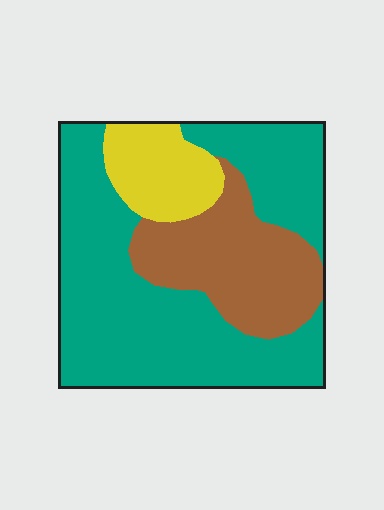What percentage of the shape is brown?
Brown covers 25% of the shape.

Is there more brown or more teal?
Teal.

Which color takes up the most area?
Teal, at roughly 60%.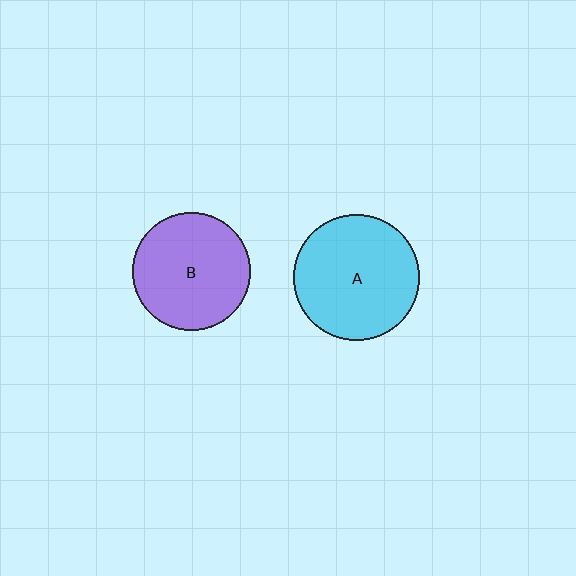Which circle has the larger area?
Circle A (cyan).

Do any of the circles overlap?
No, none of the circles overlap.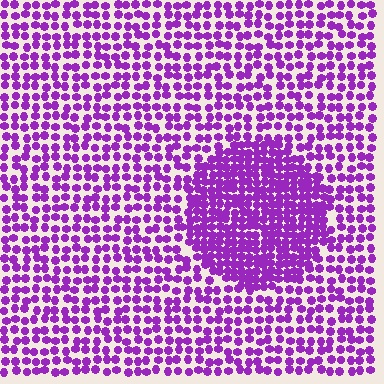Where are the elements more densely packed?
The elements are more densely packed inside the circle boundary.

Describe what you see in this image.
The image contains small purple elements arranged at two different densities. A circle-shaped region is visible where the elements are more densely packed than the surrounding area.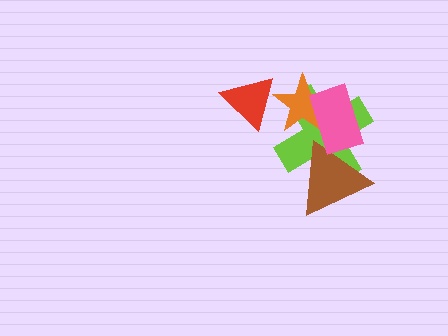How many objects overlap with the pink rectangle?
3 objects overlap with the pink rectangle.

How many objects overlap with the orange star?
3 objects overlap with the orange star.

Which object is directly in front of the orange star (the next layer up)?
The pink rectangle is directly in front of the orange star.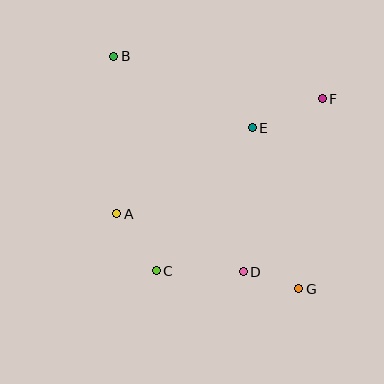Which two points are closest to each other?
Points D and G are closest to each other.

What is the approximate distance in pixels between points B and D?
The distance between B and D is approximately 252 pixels.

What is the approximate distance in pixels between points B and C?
The distance between B and C is approximately 219 pixels.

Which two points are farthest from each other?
Points B and G are farthest from each other.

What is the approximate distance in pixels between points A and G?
The distance between A and G is approximately 197 pixels.